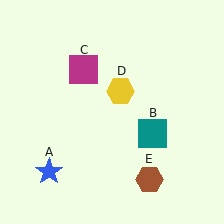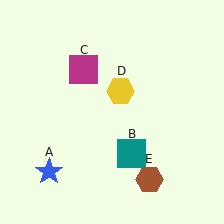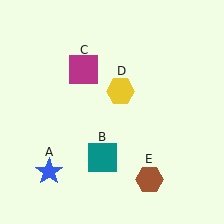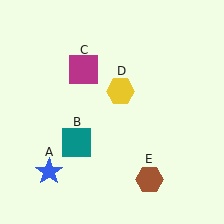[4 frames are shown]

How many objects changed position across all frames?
1 object changed position: teal square (object B).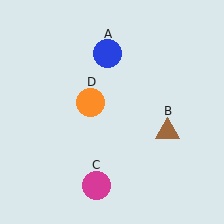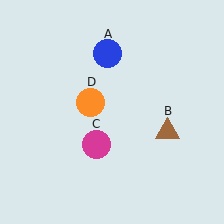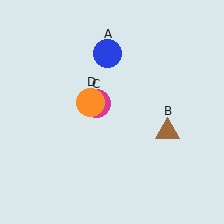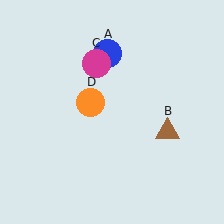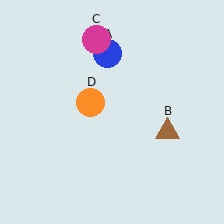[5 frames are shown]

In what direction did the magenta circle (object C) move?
The magenta circle (object C) moved up.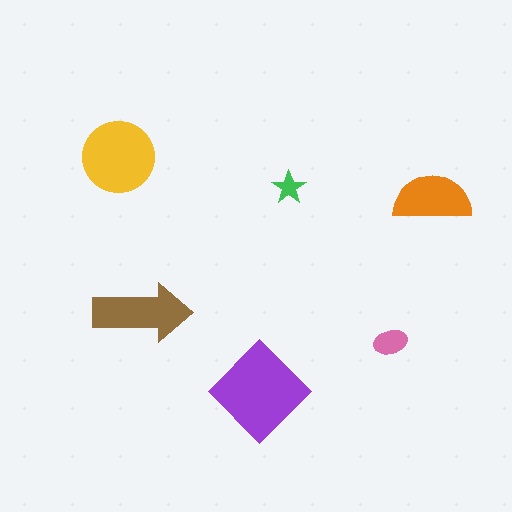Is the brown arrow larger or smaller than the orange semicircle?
Larger.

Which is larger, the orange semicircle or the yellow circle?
The yellow circle.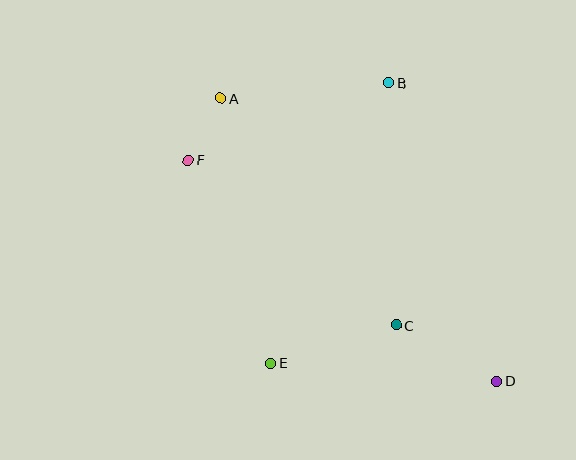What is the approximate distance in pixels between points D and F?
The distance between D and F is approximately 379 pixels.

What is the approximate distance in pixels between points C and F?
The distance between C and F is approximately 265 pixels.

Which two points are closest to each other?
Points A and F are closest to each other.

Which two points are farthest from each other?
Points A and D are farthest from each other.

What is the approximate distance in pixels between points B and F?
The distance between B and F is approximately 215 pixels.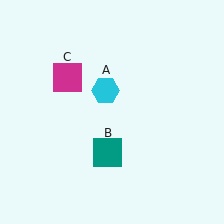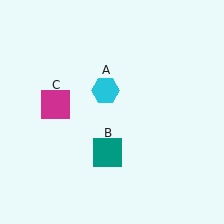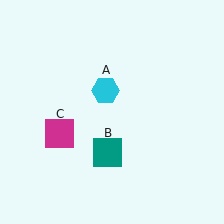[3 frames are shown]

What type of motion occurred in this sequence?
The magenta square (object C) rotated counterclockwise around the center of the scene.